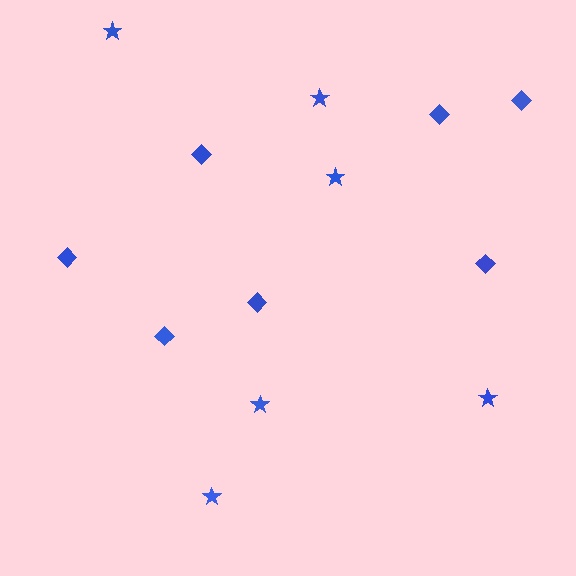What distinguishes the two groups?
There are 2 groups: one group of stars (6) and one group of diamonds (7).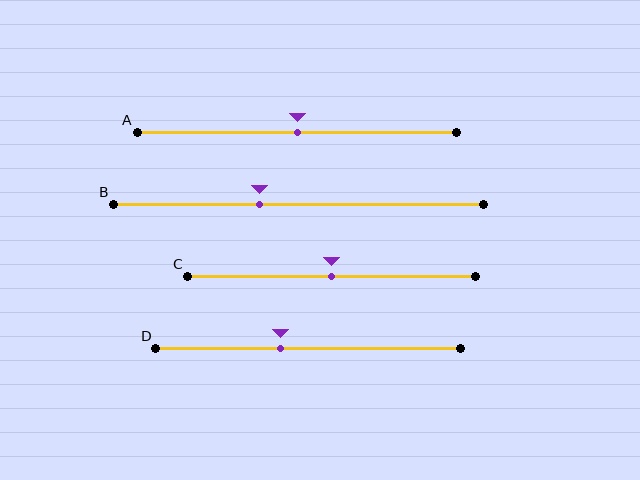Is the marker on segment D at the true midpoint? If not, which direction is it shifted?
No, the marker on segment D is shifted to the left by about 9% of the segment length.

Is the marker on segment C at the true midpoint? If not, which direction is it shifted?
Yes, the marker on segment C is at the true midpoint.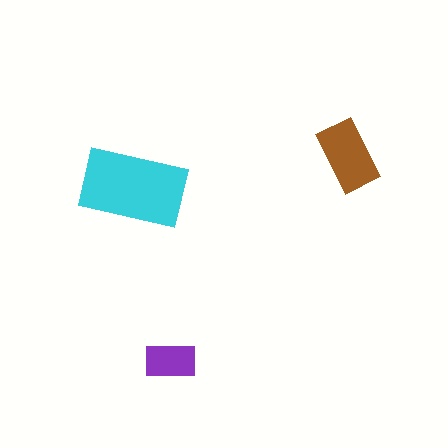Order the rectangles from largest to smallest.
the cyan one, the brown one, the purple one.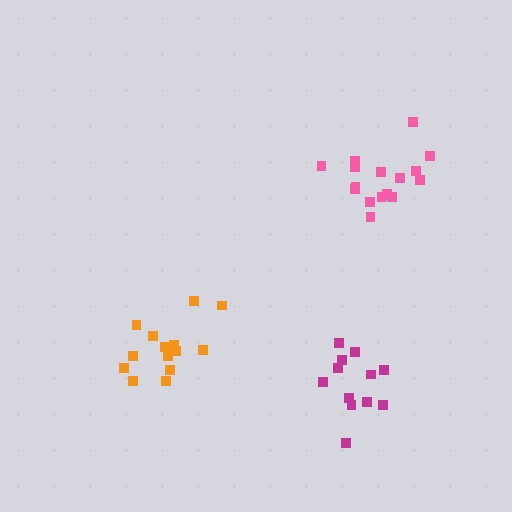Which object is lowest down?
The magenta cluster is bottommost.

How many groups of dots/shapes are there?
There are 3 groups.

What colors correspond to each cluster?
The clusters are colored: pink, magenta, orange.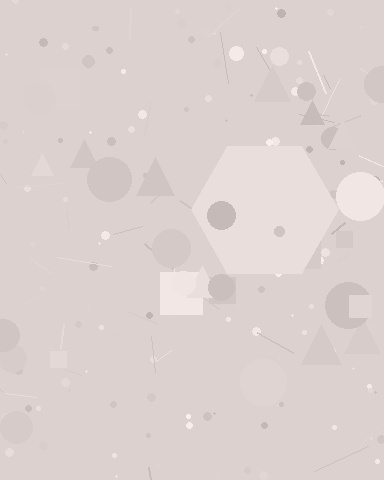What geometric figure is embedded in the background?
A hexagon is embedded in the background.